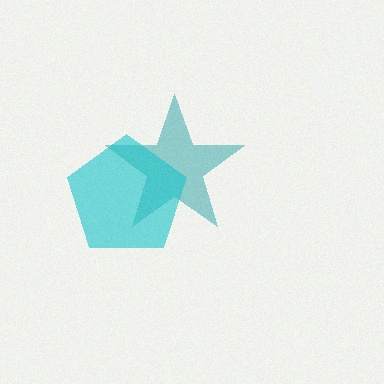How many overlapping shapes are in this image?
There are 2 overlapping shapes in the image.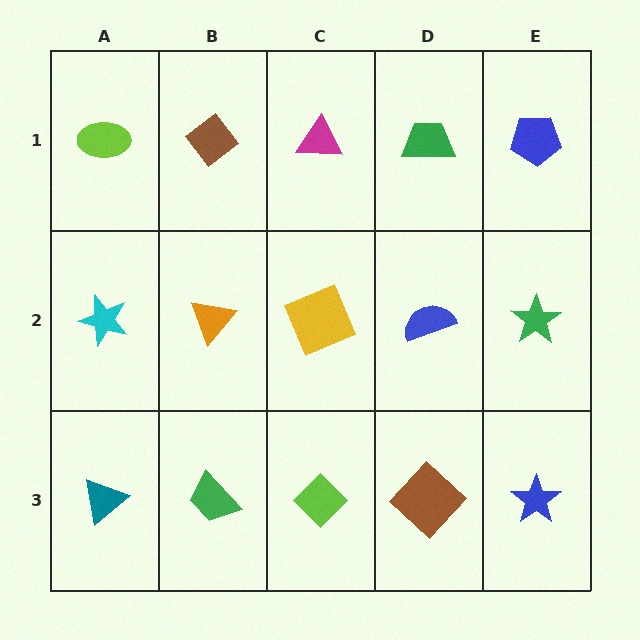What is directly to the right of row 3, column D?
A blue star.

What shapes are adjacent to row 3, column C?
A yellow square (row 2, column C), a green trapezoid (row 3, column B), a brown diamond (row 3, column D).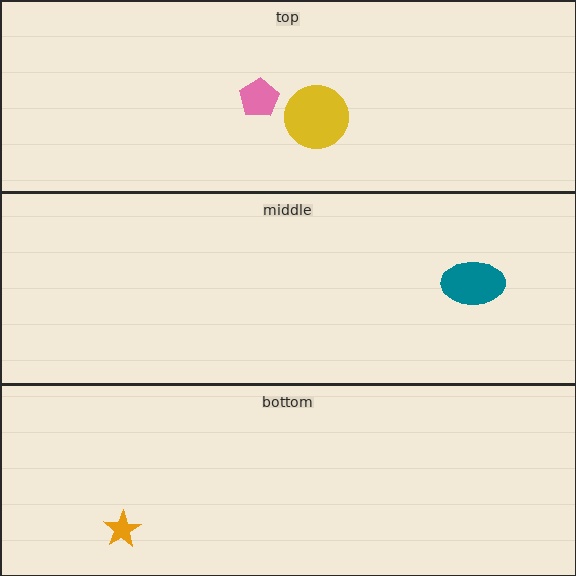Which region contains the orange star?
The bottom region.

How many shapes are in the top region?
2.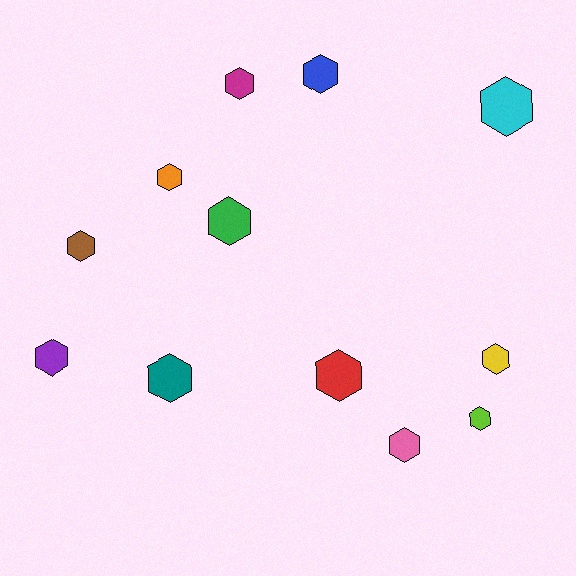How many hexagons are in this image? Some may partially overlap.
There are 12 hexagons.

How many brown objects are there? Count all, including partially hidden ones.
There is 1 brown object.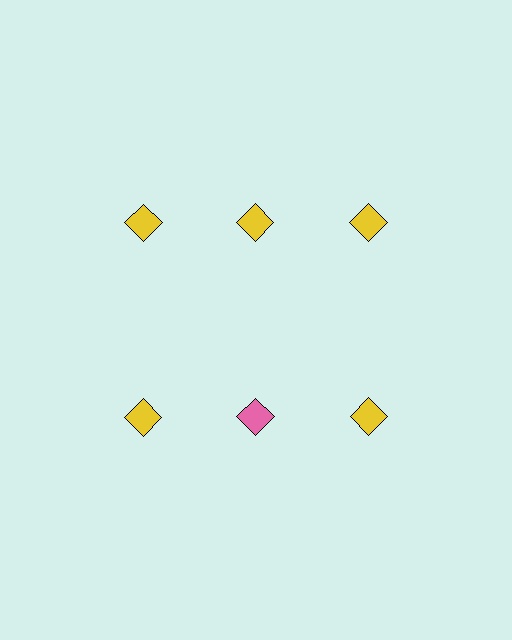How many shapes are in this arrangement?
There are 6 shapes arranged in a grid pattern.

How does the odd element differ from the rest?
It has a different color: pink instead of yellow.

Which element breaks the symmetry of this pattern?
The pink diamond in the second row, second from left column breaks the symmetry. All other shapes are yellow diamonds.